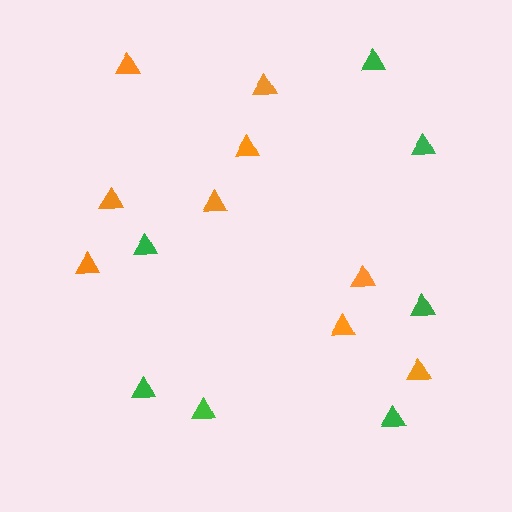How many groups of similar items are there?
There are 2 groups: one group of green triangles (7) and one group of orange triangles (9).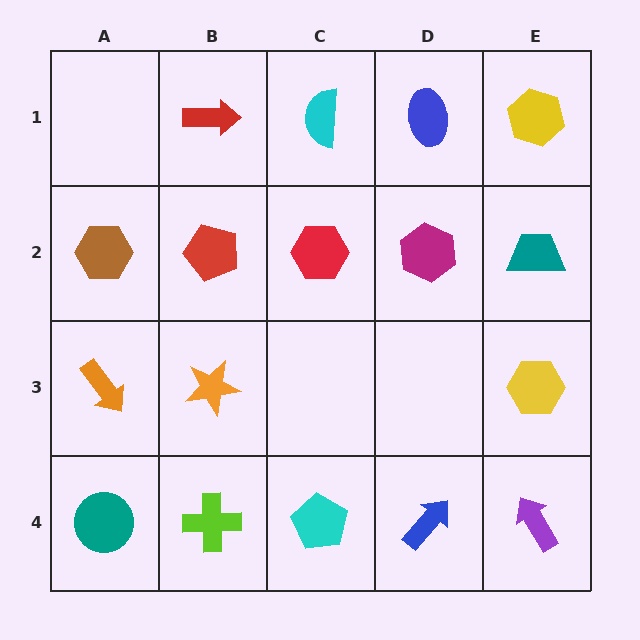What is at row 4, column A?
A teal circle.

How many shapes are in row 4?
5 shapes.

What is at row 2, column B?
A red pentagon.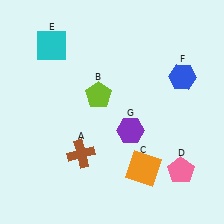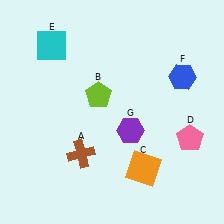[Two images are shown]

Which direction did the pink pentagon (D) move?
The pink pentagon (D) moved up.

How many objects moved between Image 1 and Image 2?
1 object moved between the two images.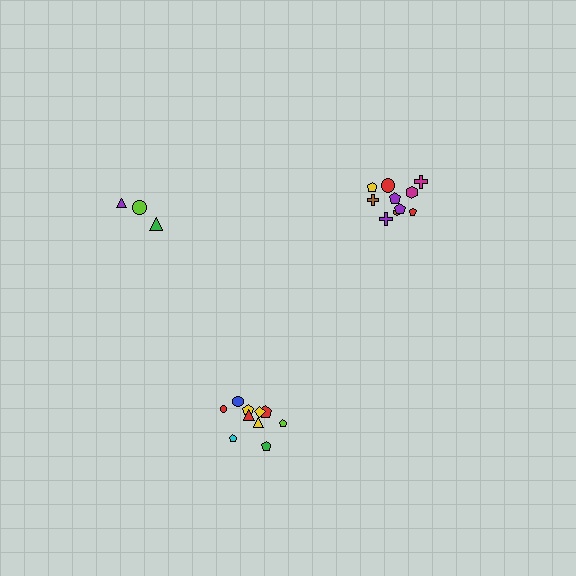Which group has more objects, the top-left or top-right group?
The top-right group.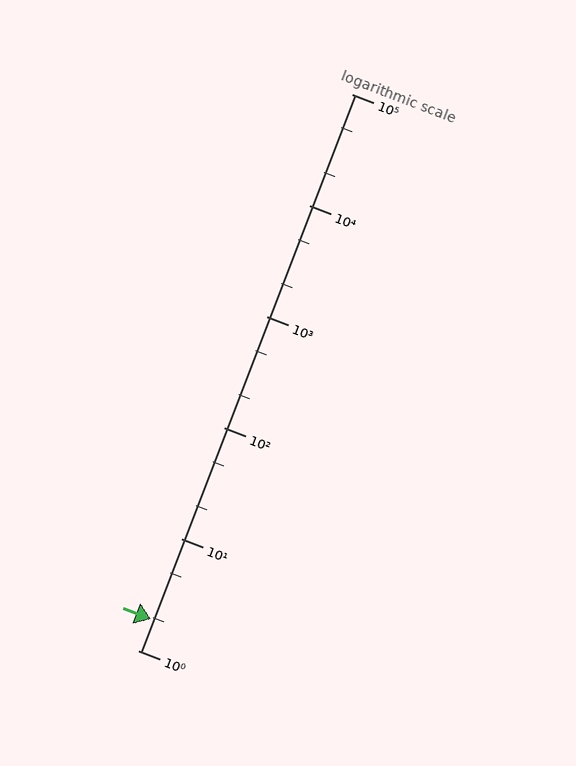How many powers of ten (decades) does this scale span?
The scale spans 5 decades, from 1 to 100000.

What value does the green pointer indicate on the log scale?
The pointer indicates approximately 1.9.